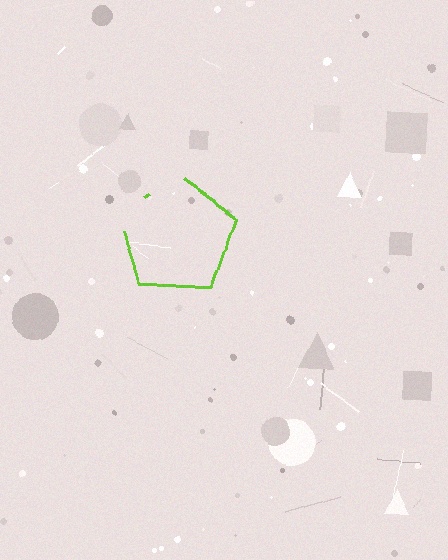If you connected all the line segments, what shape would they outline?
They would outline a pentagon.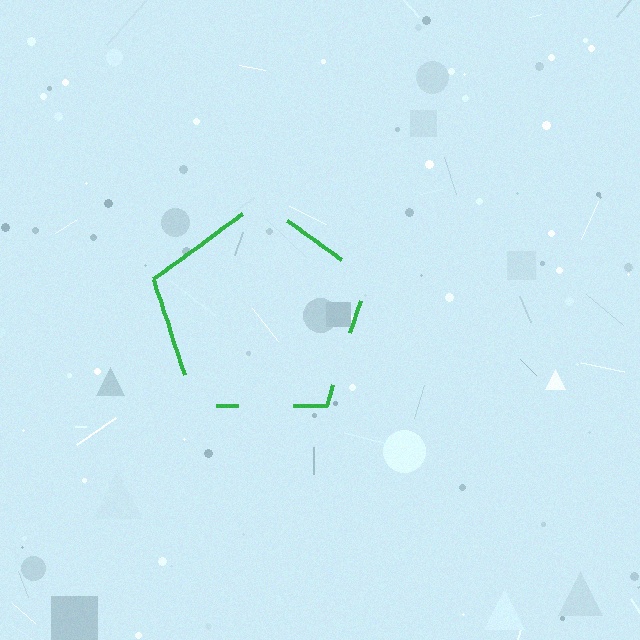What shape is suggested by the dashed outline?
The dashed outline suggests a pentagon.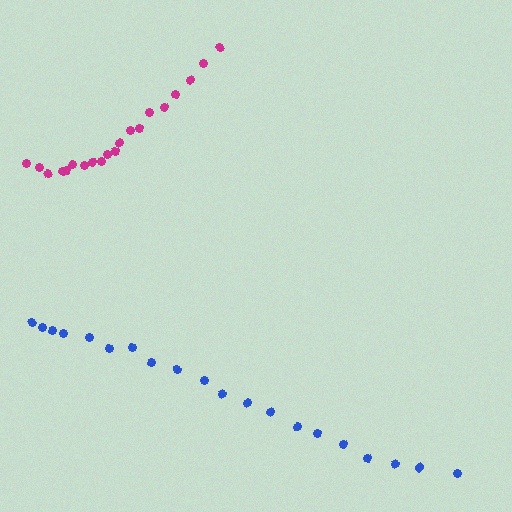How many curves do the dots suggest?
There are 2 distinct paths.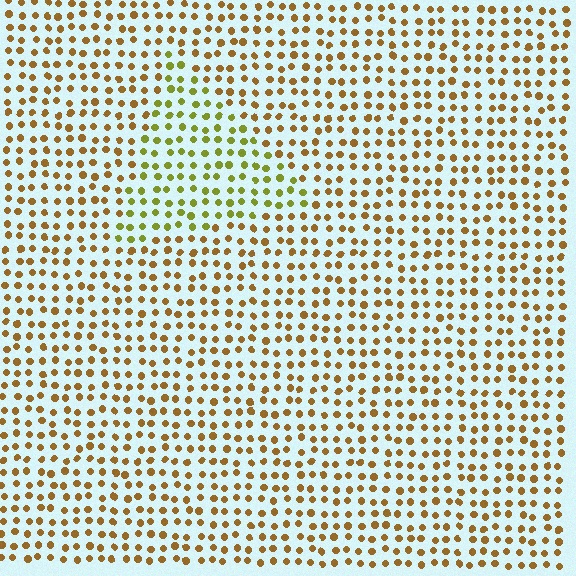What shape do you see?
I see a triangle.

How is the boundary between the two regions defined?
The boundary is defined purely by a slight shift in hue (about 38 degrees). Spacing, size, and orientation are identical on both sides.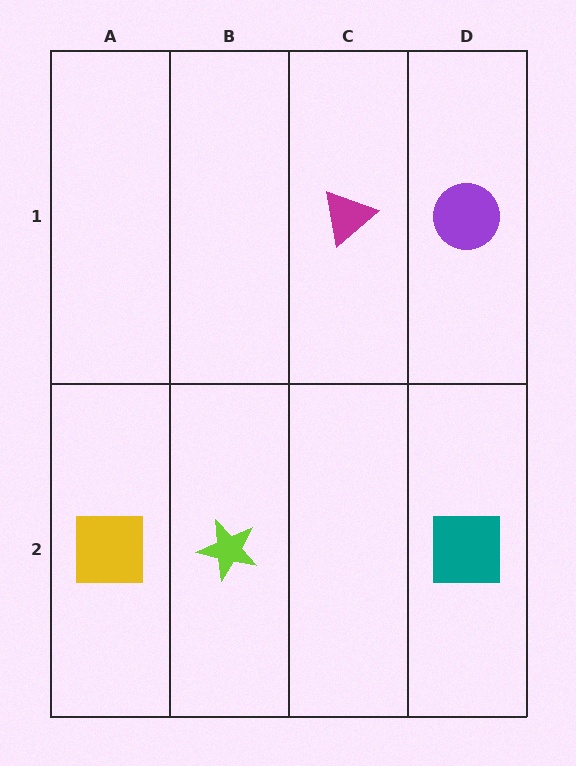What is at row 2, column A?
A yellow square.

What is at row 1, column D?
A purple circle.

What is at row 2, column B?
A lime star.